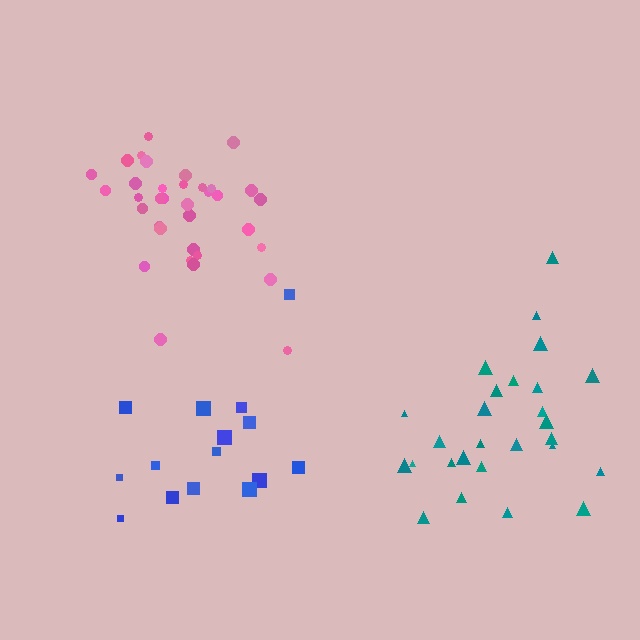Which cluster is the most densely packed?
Pink.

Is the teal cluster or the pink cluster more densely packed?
Pink.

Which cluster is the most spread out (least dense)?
Blue.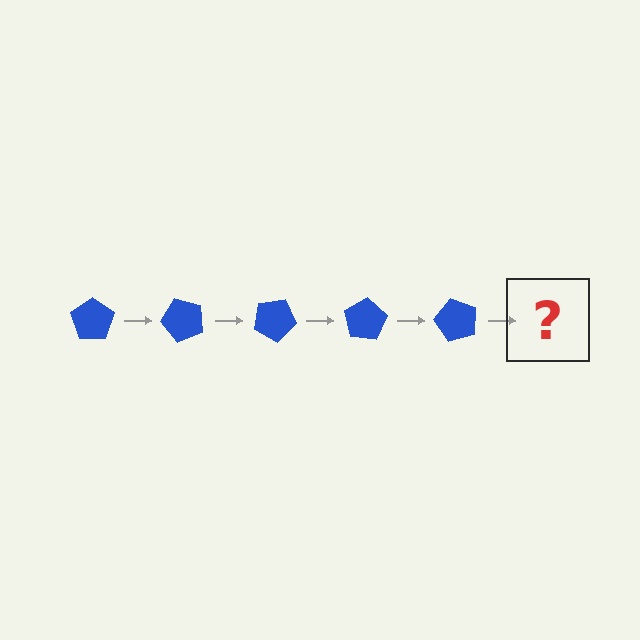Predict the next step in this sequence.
The next step is a blue pentagon rotated 250 degrees.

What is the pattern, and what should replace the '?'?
The pattern is that the pentagon rotates 50 degrees each step. The '?' should be a blue pentagon rotated 250 degrees.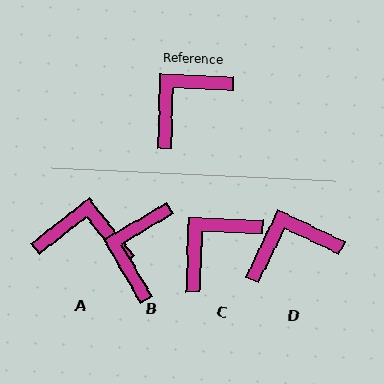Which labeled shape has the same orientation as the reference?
C.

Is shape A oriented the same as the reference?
No, it is off by about 50 degrees.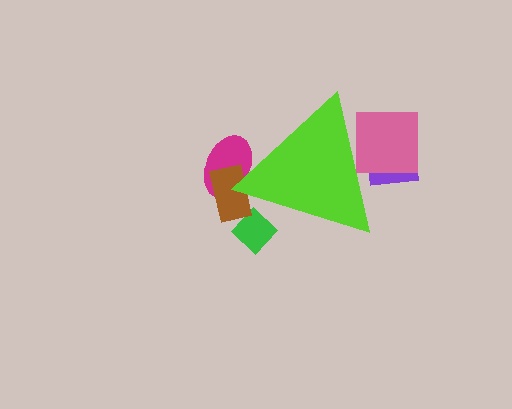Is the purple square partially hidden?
Yes, the purple square is partially hidden behind the lime triangle.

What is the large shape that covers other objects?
A lime triangle.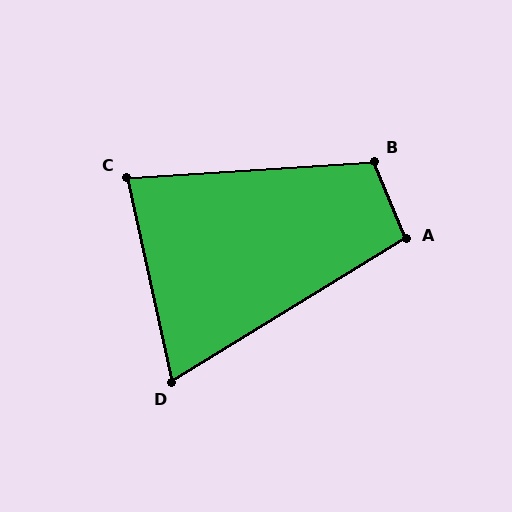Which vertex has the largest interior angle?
B, at approximately 109 degrees.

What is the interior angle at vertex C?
Approximately 81 degrees (acute).